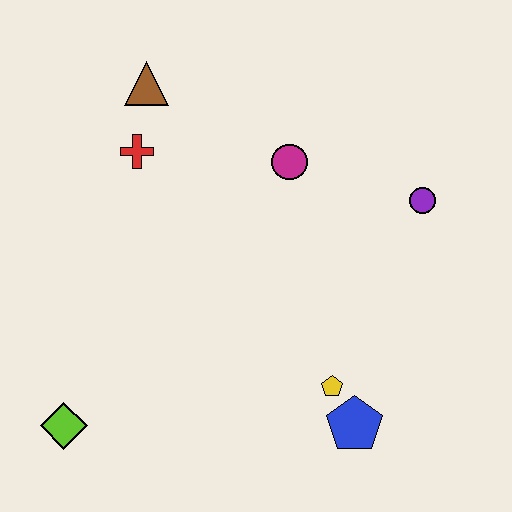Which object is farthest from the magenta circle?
The lime diamond is farthest from the magenta circle.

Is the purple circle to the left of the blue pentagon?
No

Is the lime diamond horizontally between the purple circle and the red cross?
No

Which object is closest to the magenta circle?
The purple circle is closest to the magenta circle.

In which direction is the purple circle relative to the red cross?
The purple circle is to the right of the red cross.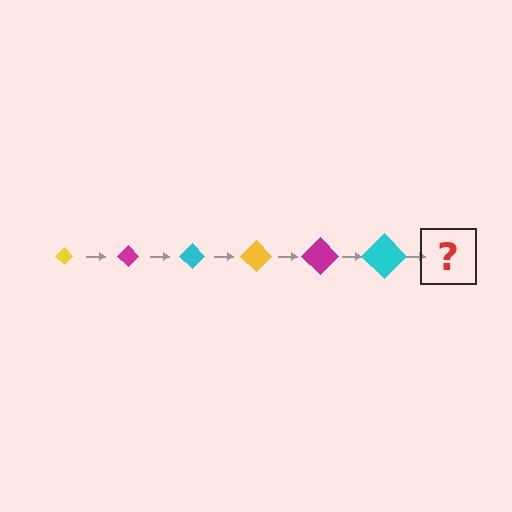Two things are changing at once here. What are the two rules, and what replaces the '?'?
The two rules are that the diamond grows larger each step and the color cycles through yellow, magenta, and cyan. The '?' should be a yellow diamond, larger than the previous one.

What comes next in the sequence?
The next element should be a yellow diamond, larger than the previous one.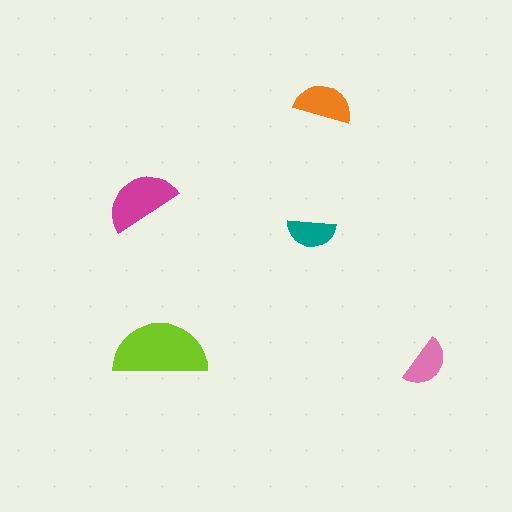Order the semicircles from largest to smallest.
the lime one, the magenta one, the orange one, the pink one, the teal one.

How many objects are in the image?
There are 5 objects in the image.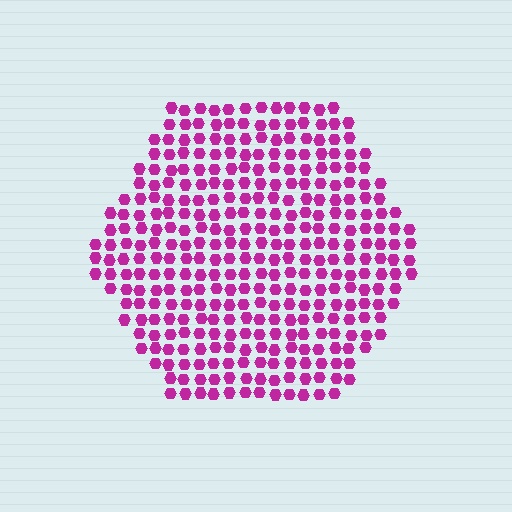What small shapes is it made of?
It is made of small hexagons.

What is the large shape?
The large shape is a hexagon.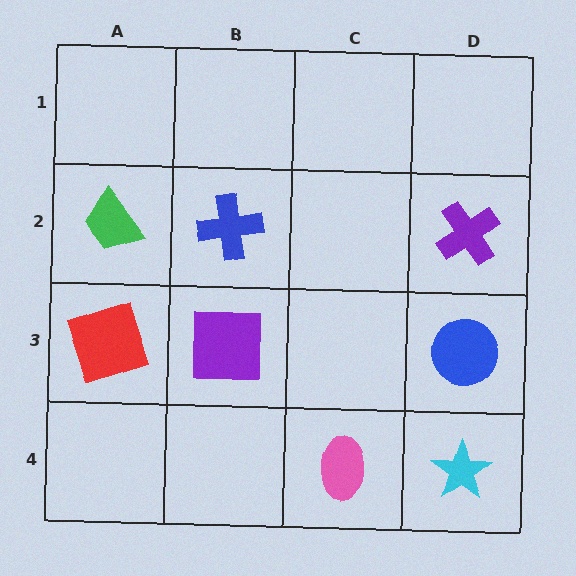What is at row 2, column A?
A green trapezoid.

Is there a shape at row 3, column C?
No, that cell is empty.